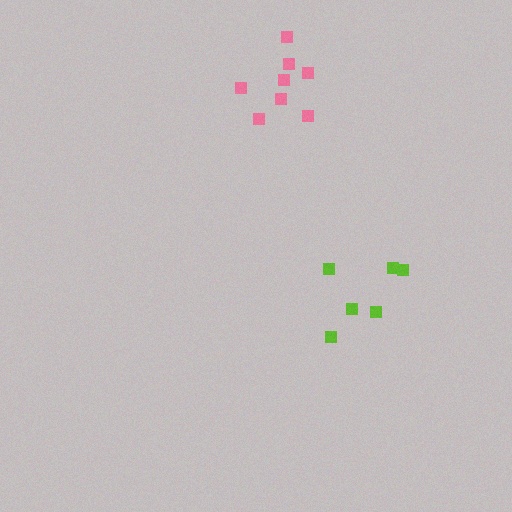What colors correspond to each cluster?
The clusters are colored: lime, pink.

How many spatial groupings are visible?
There are 2 spatial groupings.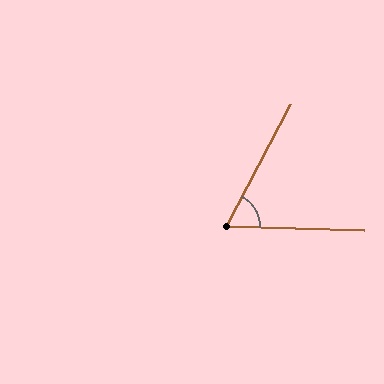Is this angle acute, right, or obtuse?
It is acute.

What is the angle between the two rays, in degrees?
Approximately 64 degrees.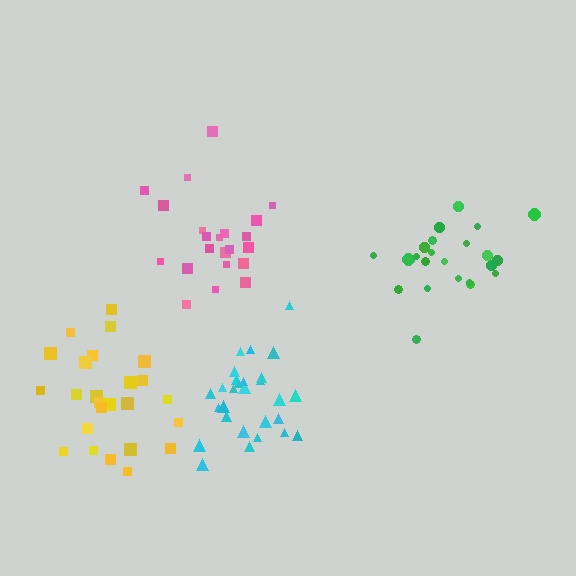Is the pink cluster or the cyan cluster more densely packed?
Pink.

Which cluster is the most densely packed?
Pink.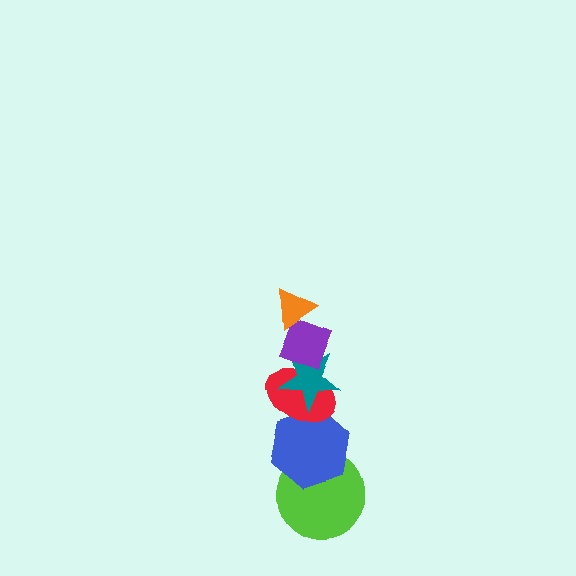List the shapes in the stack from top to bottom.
From top to bottom: the orange triangle, the purple diamond, the teal star, the red ellipse, the blue hexagon, the lime circle.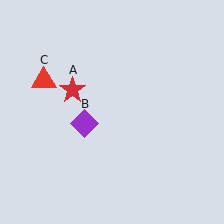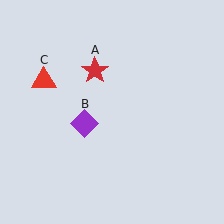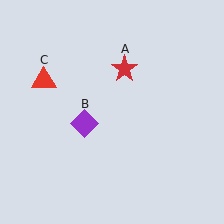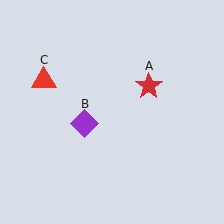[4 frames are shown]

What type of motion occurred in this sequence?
The red star (object A) rotated clockwise around the center of the scene.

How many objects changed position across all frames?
1 object changed position: red star (object A).